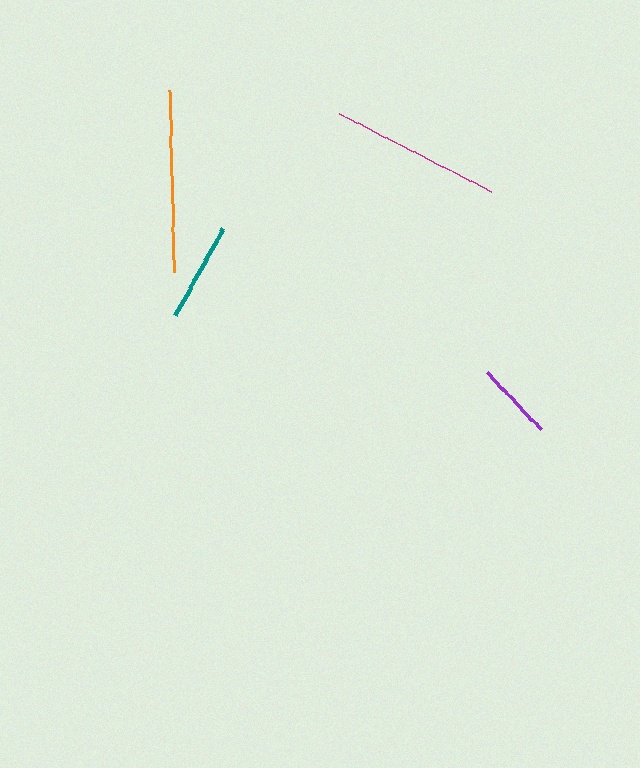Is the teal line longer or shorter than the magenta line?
The magenta line is longer than the teal line.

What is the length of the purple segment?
The purple segment is approximately 79 pixels long.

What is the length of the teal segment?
The teal segment is approximately 100 pixels long.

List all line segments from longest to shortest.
From longest to shortest: orange, magenta, teal, purple.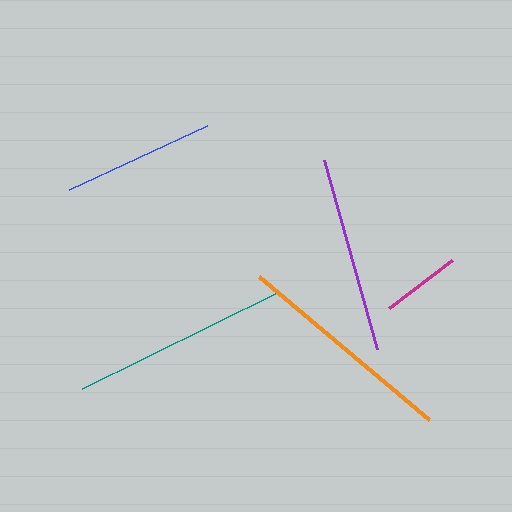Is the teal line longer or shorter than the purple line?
The teal line is longer than the purple line.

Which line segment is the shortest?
The magenta line is the shortest at approximately 79 pixels.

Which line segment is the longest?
The orange line is the longest at approximately 221 pixels.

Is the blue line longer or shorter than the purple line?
The purple line is longer than the blue line.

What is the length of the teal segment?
The teal segment is approximately 218 pixels long.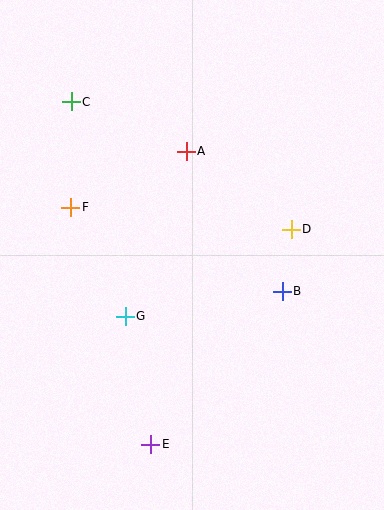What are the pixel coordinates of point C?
Point C is at (71, 102).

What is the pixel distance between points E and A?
The distance between E and A is 295 pixels.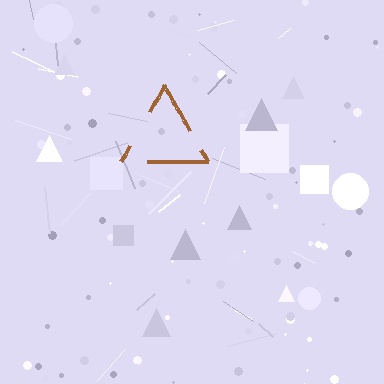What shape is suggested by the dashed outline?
The dashed outline suggests a triangle.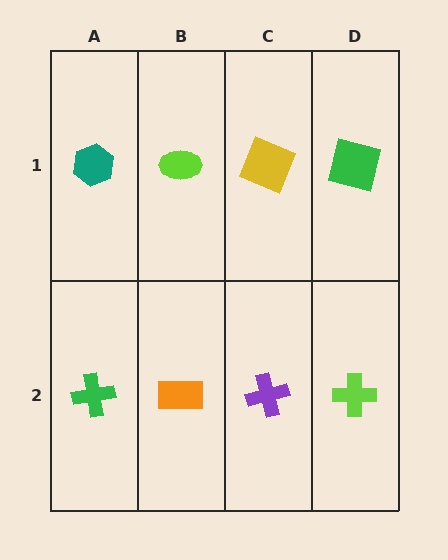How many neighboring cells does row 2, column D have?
2.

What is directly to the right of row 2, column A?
An orange rectangle.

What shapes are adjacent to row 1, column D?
A lime cross (row 2, column D), a yellow square (row 1, column C).